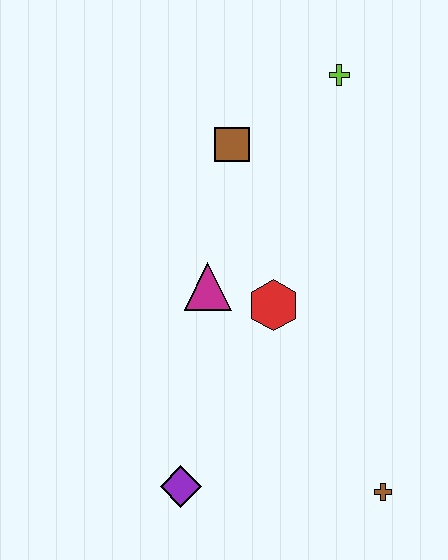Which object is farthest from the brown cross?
The lime cross is farthest from the brown cross.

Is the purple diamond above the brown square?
No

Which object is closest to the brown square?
The lime cross is closest to the brown square.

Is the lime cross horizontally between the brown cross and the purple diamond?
Yes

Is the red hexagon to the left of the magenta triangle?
No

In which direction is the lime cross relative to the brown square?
The lime cross is to the right of the brown square.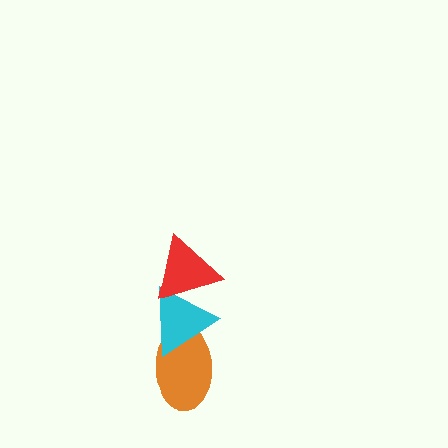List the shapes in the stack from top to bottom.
From top to bottom: the red triangle, the cyan triangle, the orange ellipse.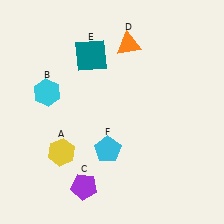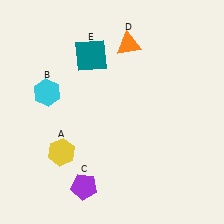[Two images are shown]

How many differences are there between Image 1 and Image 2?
There is 1 difference between the two images.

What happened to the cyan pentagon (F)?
The cyan pentagon (F) was removed in Image 2. It was in the bottom-left area of Image 1.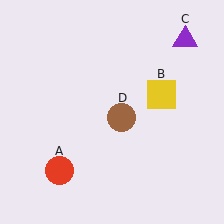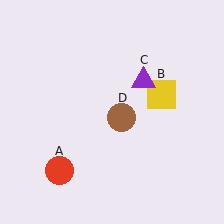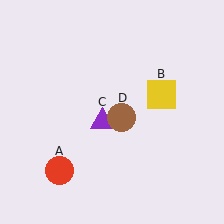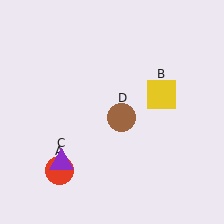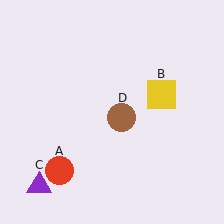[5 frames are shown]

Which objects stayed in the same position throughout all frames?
Red circle (object A) and yellow square (object B) and brown circle (object D) remained stationary.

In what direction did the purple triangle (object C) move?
The purple triangle (object C) moved down and to the left.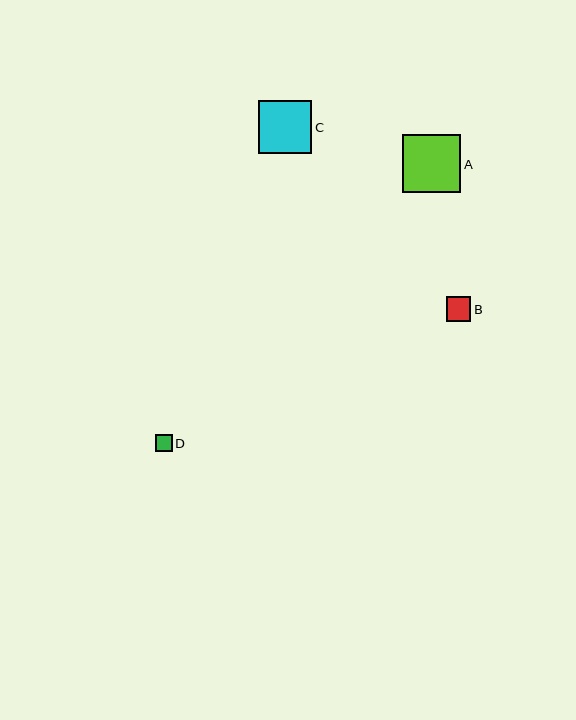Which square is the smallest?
Square D is the smallest with a size of approximately 17 pixels.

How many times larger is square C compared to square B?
Square C is approximately 2.2 times the size of square B.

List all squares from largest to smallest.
From largest to smallest: A, C, B, D.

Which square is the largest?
Square A is the largest with a size of approximately 58 pixels.